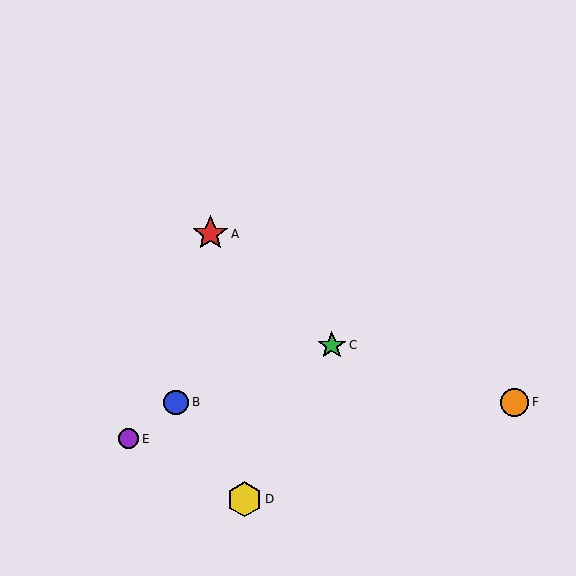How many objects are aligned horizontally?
2 objects (B, F) are aligned horizontally.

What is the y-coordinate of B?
Object B is at y≈402.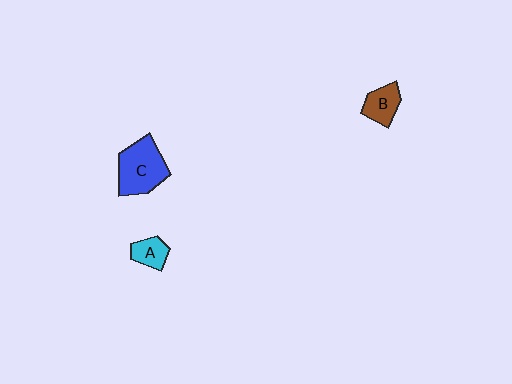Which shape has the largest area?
Shape C (blue).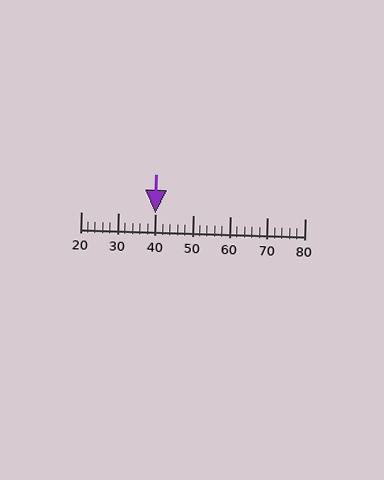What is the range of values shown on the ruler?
The ruler shows values from 20 to 80.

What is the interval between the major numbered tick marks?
The major tick marks are spaced 10 units apart.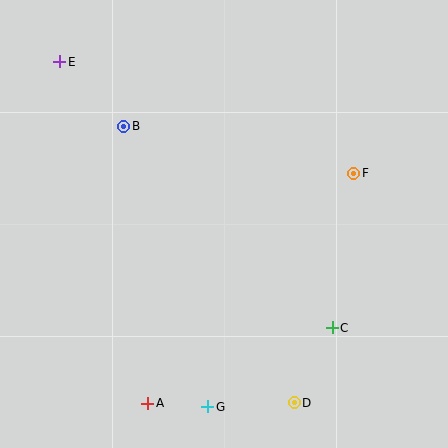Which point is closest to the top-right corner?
Point F is closest to the top-right corner.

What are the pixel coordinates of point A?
Point A is at (148, 403).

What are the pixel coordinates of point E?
Point E is at (60, 62).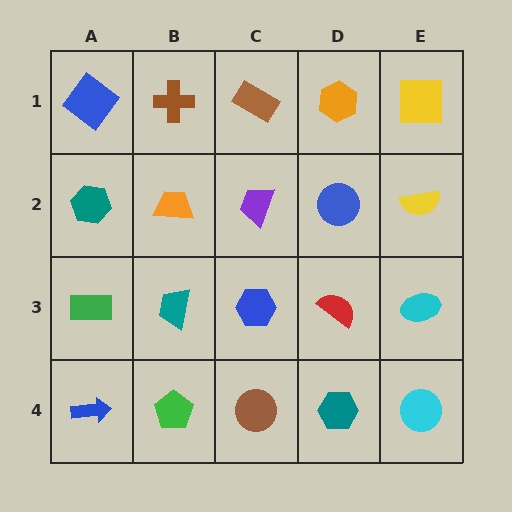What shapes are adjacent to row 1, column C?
A purple trapezoid (row 2, column C), a brown cross (row 1, column B), an orange hexagon (row 1, column D).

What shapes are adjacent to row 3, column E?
A yellow semicircle (row 2, column E), a cyan circle (row 4, column E), a red semicircle (row 3, column D).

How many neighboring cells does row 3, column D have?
4.